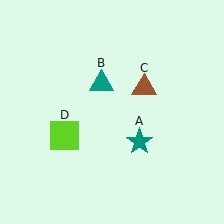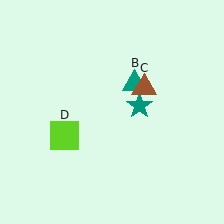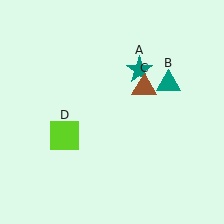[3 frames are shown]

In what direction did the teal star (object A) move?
The teal star (object A) moved up.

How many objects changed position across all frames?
2 objects changed position: teal star (object A), teal triangle (object B).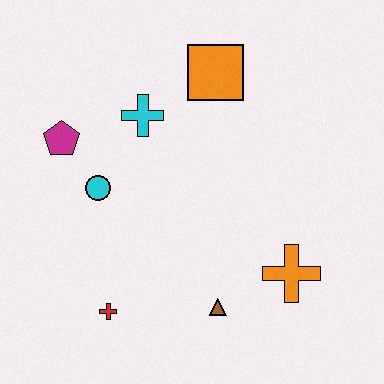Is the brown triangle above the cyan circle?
No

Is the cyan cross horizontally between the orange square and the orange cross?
No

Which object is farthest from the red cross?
The orange square is farthest from the red cross.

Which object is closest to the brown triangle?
The orange cross is closest to the brown triangle.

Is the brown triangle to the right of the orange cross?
No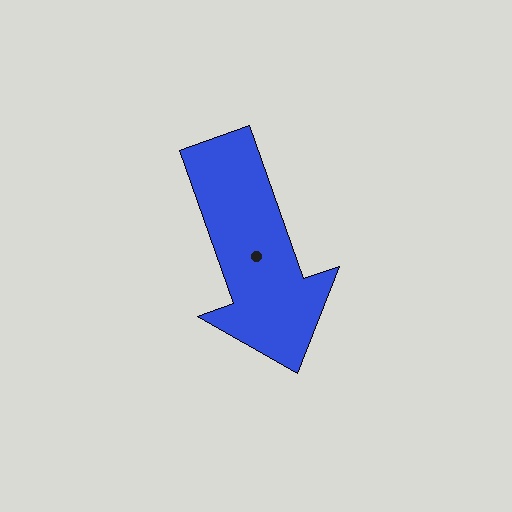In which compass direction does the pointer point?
South.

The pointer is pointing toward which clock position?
Roughly 5 o'clock.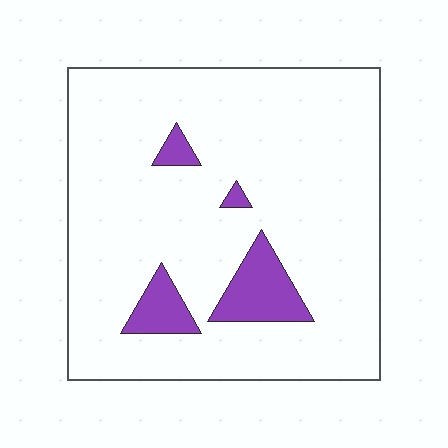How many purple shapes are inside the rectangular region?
4.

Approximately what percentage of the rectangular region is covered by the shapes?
Approximately 10%.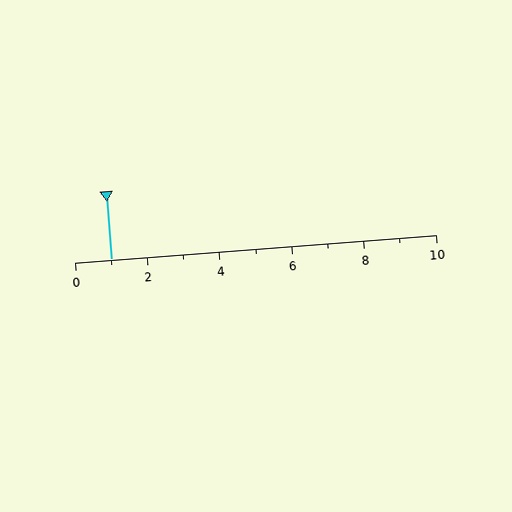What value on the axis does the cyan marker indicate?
The marker indicates approximately 1.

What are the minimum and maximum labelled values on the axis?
The axis runs from 0 to 10.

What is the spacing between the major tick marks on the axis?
The major ticks are spaced 2 apart.